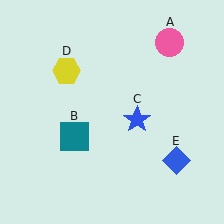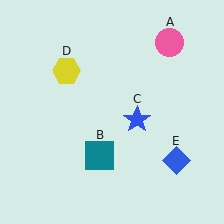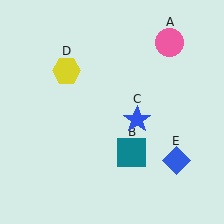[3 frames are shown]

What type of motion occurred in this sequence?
The teal square (object B) rotated counterclockwise around the center of the scene.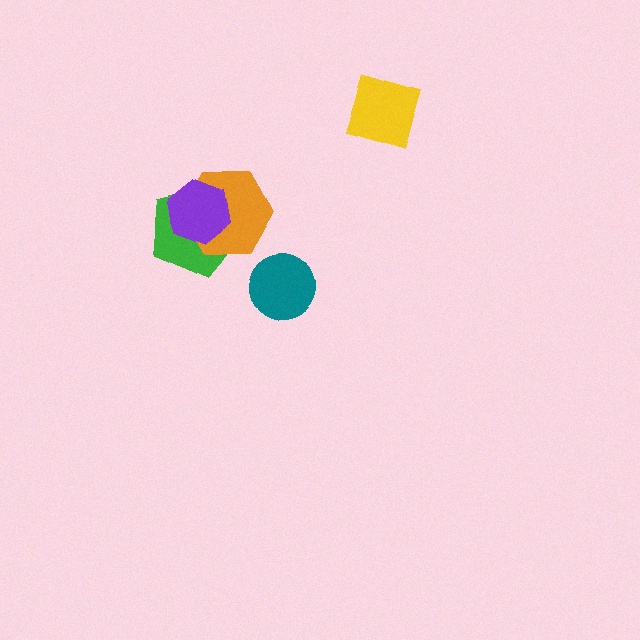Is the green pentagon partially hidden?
Yes, it is partially covered by another shape.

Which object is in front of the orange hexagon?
The purple hexagon is in front of the orange hexagon.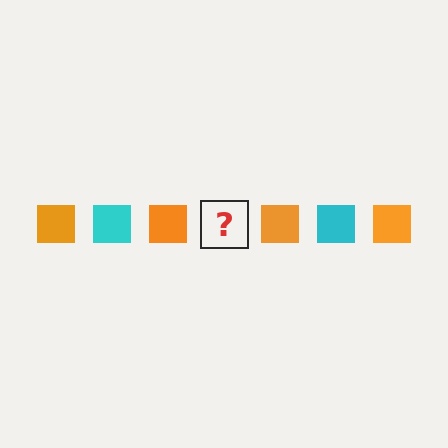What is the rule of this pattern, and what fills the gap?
The rule is that the pattern cycles through orange, cyan squares. The gap should be filled with a cyan square.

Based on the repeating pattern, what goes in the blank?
The blank should be a cyan square.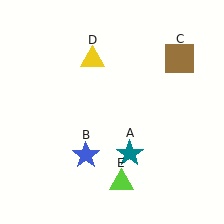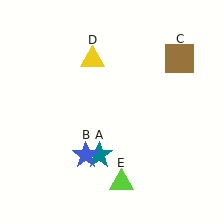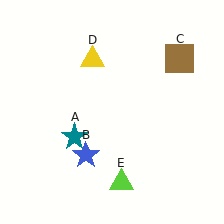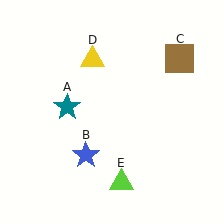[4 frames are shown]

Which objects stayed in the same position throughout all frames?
Blue star (object B) and brown square (object C) and yellow triangle (object D) and lime triangle (object E) remained stationary.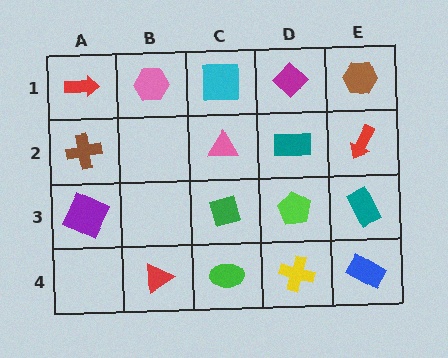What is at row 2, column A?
A brown cross.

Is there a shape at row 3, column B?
No, that cell is empty.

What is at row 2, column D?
A teal rectangle.